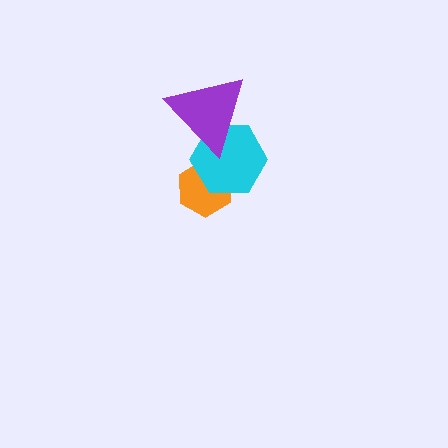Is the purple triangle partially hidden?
No, no other shape covers it.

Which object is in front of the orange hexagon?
The cyan hexagon is in front of the orange hexagon.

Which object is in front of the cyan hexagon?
The purple triangle is in front of the cyan hexagon.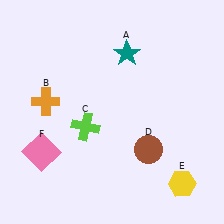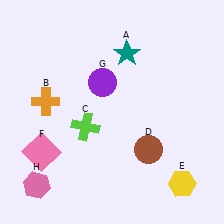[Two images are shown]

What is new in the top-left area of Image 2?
A purple circle (G) was added in the top-left area of Image 2.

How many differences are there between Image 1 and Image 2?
There are 2 differences between the two images.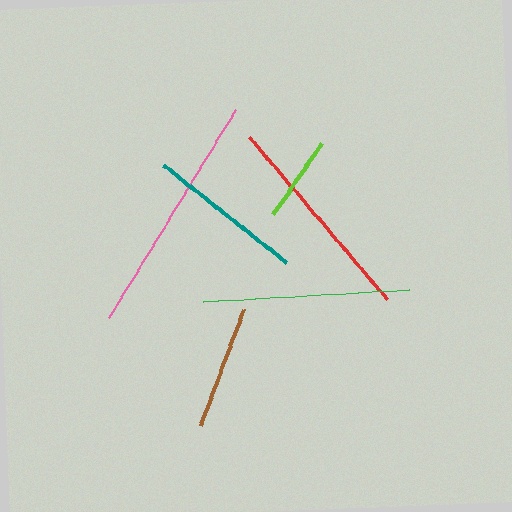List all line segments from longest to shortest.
From longest to shortest: pink, red, green, teal, brown, lime.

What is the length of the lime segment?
The lime segment is approximately 86 pixels long.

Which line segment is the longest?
The pink line is the longest at approximately 244 pixels.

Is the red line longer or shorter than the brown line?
The red line is longer than the brown line.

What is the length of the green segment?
The green segment is approximately 207 pixels long.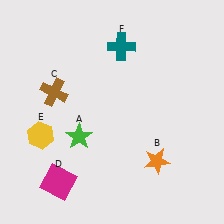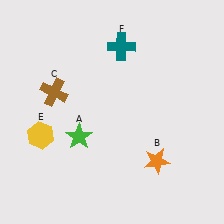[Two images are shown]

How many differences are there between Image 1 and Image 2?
There is 1 difference between the two images.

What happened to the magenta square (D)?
The magenta square (D) was removed in Image 2. It was in the bottom-left area of Image 1.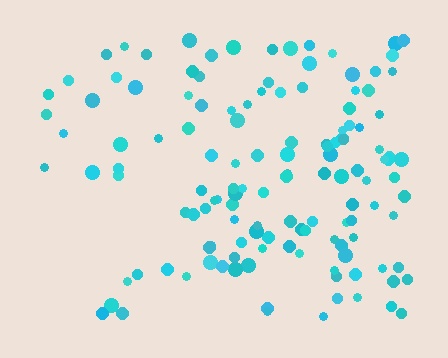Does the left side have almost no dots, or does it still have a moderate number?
Still a moderate number, just noticeably fewer than the right.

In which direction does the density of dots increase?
From left to right, with the right side densest.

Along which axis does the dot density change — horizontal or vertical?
Horizontal.